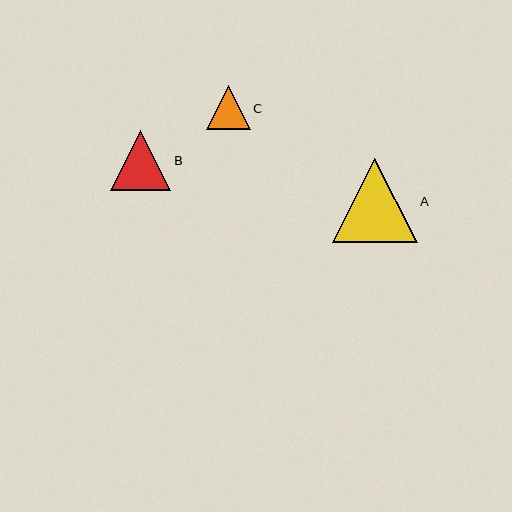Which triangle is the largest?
Triangle A is the largest with a size of approximately 84 pixels.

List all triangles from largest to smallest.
From largest to smallest: A, B, C.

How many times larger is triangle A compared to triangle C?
Triangle A is approximately 1.9 times the size of triangle C.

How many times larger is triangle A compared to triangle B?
Triangle A is approximately 1.4 times the size of triangle B.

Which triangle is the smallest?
Triangle C is the smallest with a size of approximately 44 pixels.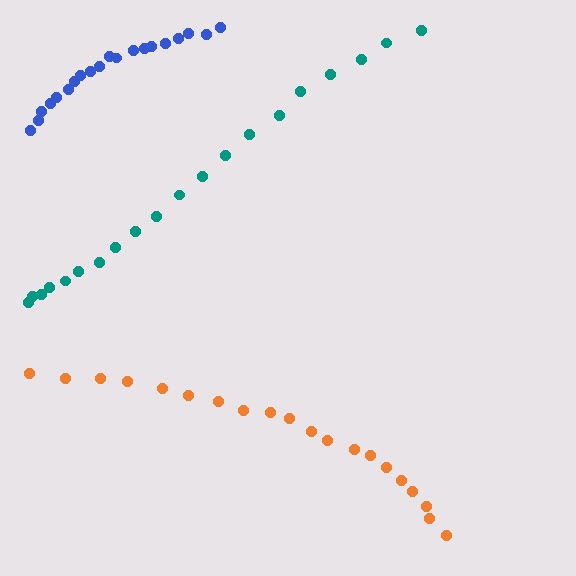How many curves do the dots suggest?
There are 3 distinct paths.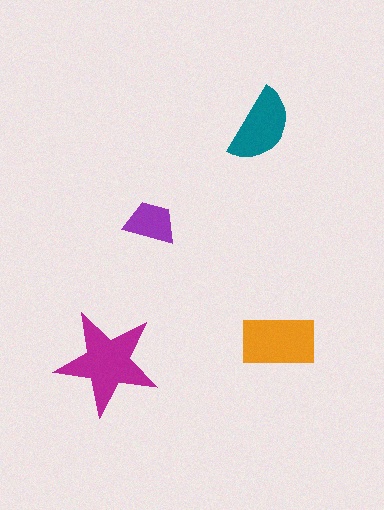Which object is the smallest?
The purple trapezoid.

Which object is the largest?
The magenta star.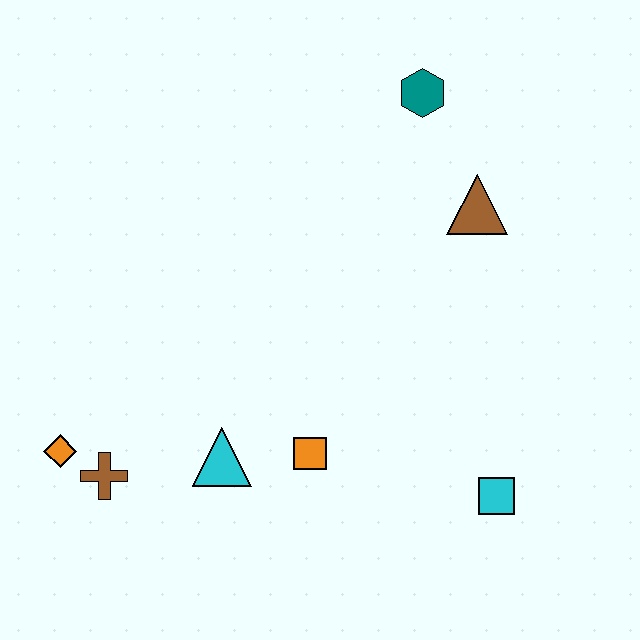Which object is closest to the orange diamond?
The brown cross is closest to the orange diamond.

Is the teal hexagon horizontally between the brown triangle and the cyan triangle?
Yes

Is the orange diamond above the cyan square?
Yes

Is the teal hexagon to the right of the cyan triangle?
Yes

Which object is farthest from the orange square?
The teal hexagon is farthest from the orange square.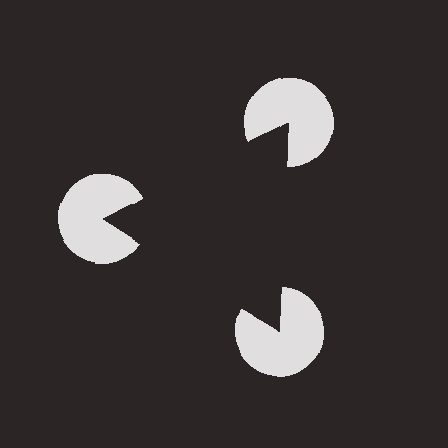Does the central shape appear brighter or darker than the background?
It typically appears slightly darker than the background, even though no actual brightness change is drawn.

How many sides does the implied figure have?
3 sides.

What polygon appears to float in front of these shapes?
An illusory triangle — its edges are inferred from the aligned wedge cuts in the pac-man discs, not physically drawn.